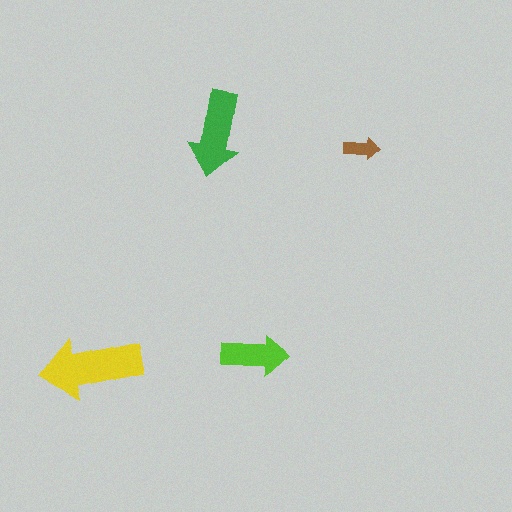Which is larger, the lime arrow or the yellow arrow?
The yellow one.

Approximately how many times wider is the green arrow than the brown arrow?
About 2.5 times wider.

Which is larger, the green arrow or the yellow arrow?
The yellow one.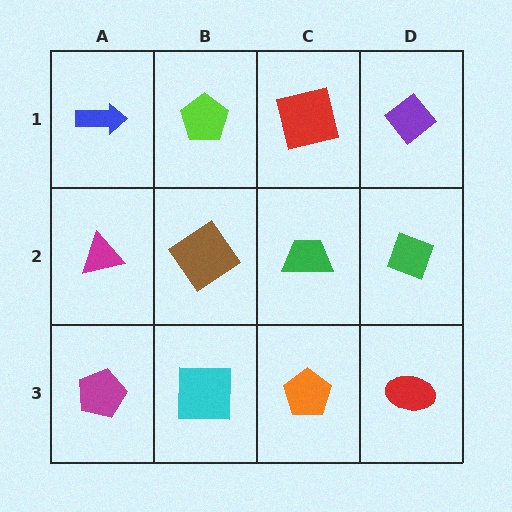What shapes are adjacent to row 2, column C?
A red square (row 1, column C), an orange pentagon (row 3, column C), a brown diamond (row 2, column B), a green diamond (row 2, column D).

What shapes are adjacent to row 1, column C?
A green trapezoid (row 2, column C), a lime pentagon (row 1, column B), a purple diamond (row 1, column D).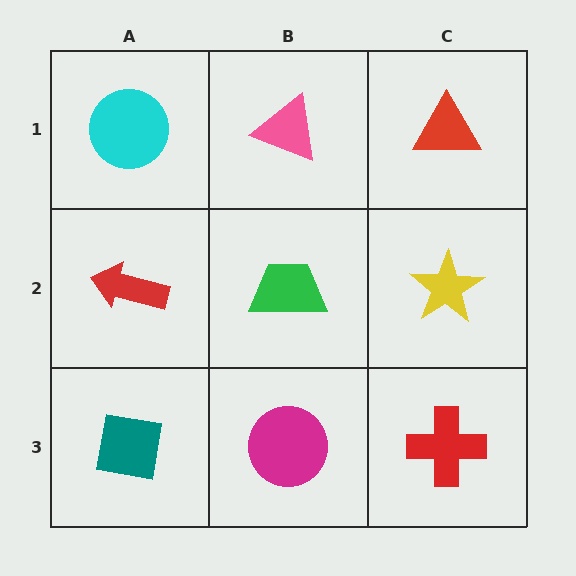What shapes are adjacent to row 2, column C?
A red triangle (row 1, column C), a red cross (row 3, column C), a green trapezoid (row 2, column B).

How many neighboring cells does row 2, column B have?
4.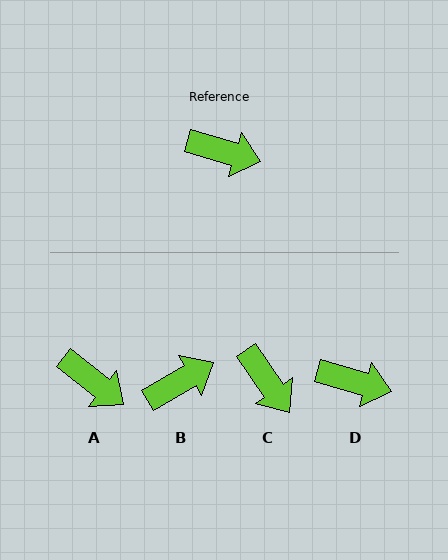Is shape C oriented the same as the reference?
No, it is off by about 39 degrees.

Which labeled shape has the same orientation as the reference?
D.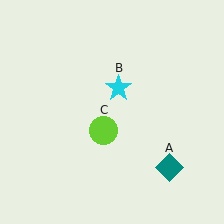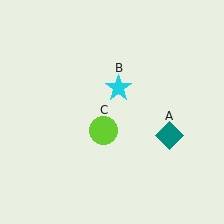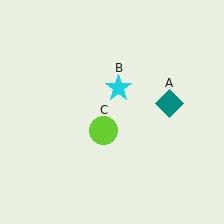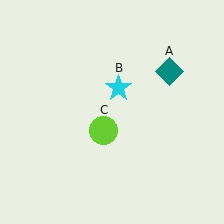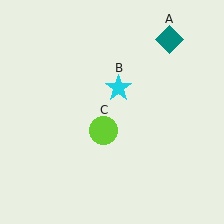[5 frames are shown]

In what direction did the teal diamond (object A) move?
The teal diamond (object A) moved up.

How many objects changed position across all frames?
1 object changed position: teal diamond (object A).